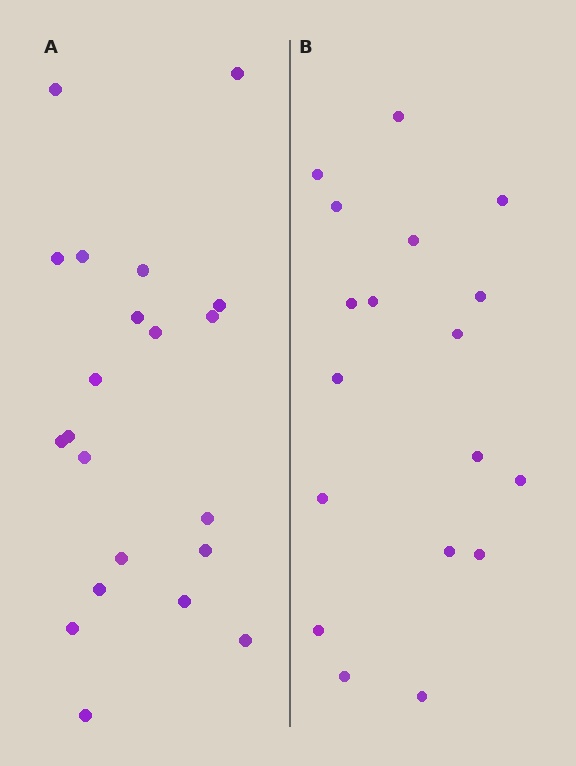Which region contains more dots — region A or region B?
Region A (the left region) has more dots.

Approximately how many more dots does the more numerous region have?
Region A has just a few more — roughly 2 or 3 more dots than region B.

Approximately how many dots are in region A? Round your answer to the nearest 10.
About 20 dots. (The exact count is 21, which rounds to 20.)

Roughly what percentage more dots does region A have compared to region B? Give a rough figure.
About 15% more.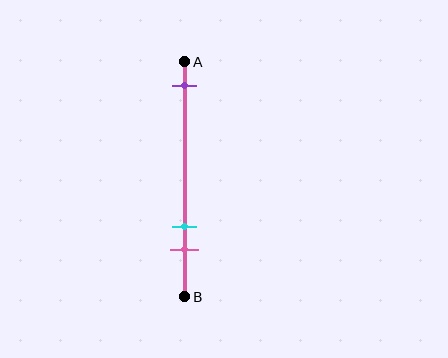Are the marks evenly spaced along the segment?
No, the marks are not evenly spaced.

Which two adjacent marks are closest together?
The cyan and pink marks are the closest adjacent pair.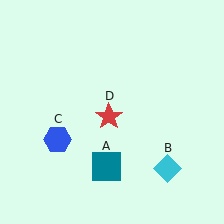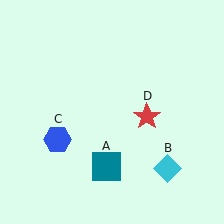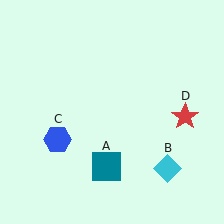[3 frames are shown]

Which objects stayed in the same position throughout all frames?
Teal square (object A) and cyan diamond (object B) and blue hexagon (object C) remained stationary.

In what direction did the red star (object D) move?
The red star (object D) moved right.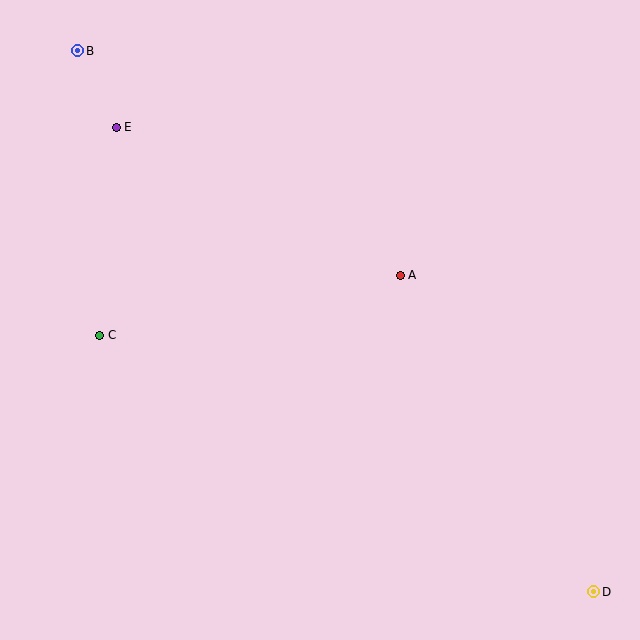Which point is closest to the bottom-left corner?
Point C is closest to the bottom-left corner.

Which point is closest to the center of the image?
Point A at (400, 275) is closest to the center.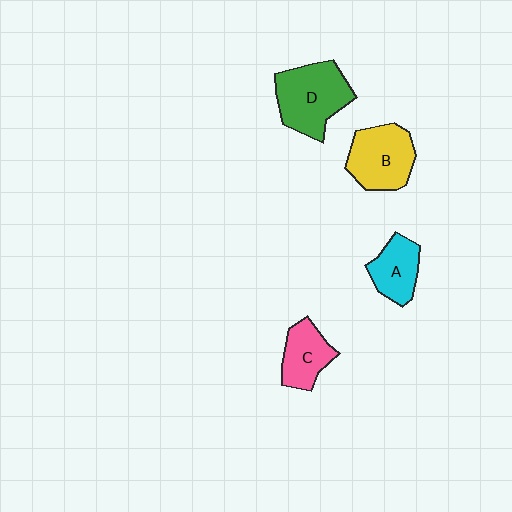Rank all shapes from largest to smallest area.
From largest to smallest: D (green), B (yellow), C (pink), A (cyan).